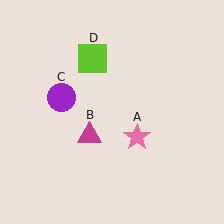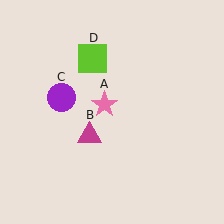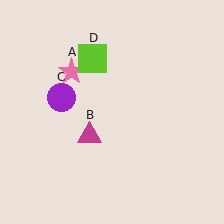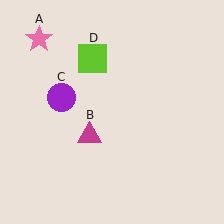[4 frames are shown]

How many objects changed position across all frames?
1 object changed position: pink star (object A).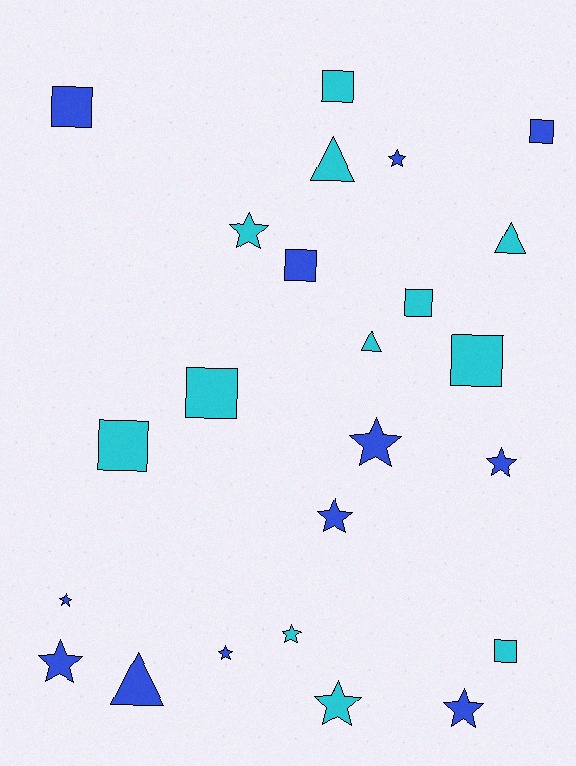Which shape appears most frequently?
Star, with 11 objects.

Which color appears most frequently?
Cyan, with 12 objects.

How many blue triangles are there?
There is 1 blue triangle.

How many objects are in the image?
There are 24 objects.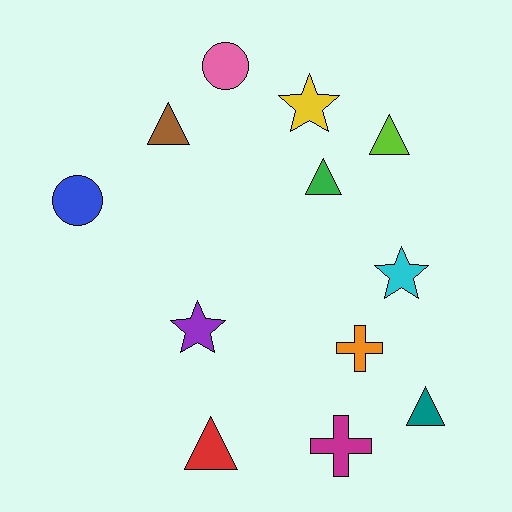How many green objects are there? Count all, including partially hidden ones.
There is 1 green object.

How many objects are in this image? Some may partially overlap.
There are 12 objects.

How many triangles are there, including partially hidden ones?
There are 5 triangles.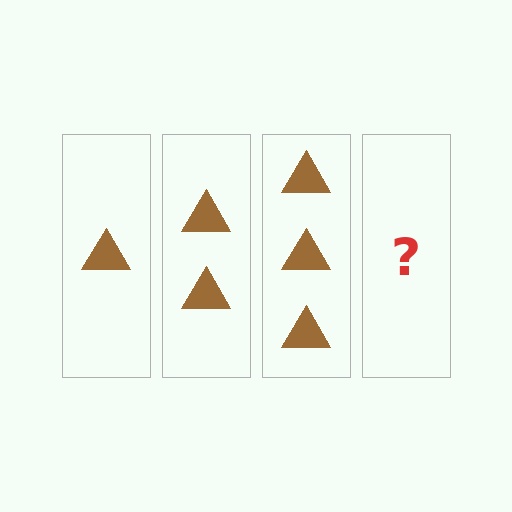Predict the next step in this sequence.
The next step is 4 triangles.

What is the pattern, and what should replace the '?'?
The pattern is that each step adds one more triangle. The '?' should be 4 triangles.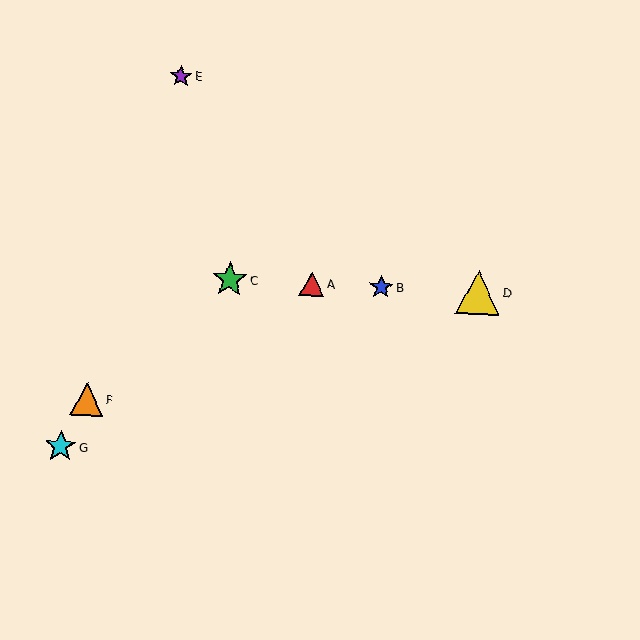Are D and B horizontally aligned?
Yes, both are at y≈292.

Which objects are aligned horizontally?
Objects A, B, C, D are aligned horizontally.